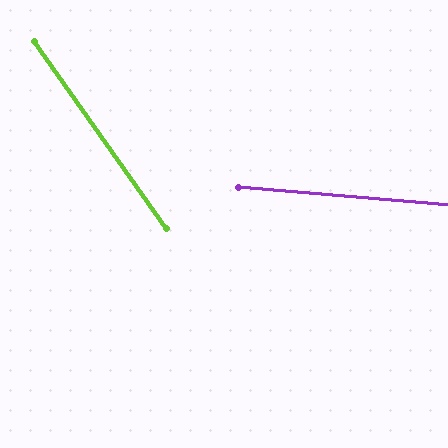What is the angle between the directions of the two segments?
Approximately 50 degrees.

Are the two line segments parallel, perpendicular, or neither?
Neither parallel nor perpendicular — they differ by about 50°.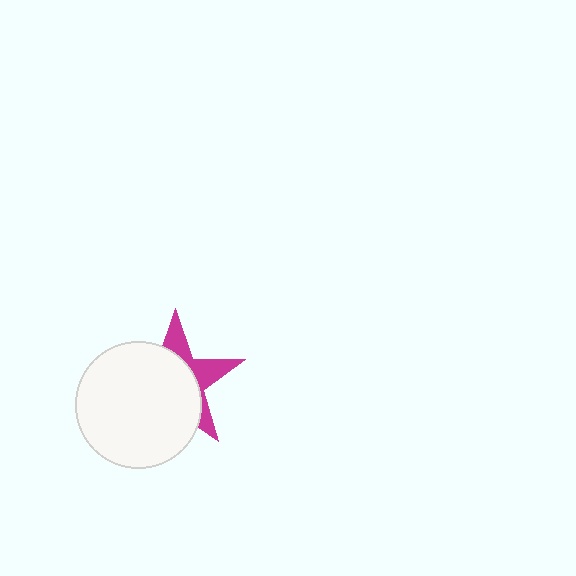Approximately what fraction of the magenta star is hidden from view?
Roughly 66% of the magenta star is hidden behind the white circle.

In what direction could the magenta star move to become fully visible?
The magenta star could move toward the upper-right. That would shift it out from behind the white circle entirely.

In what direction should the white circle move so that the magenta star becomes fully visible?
The white circle should move toward the lower-left. That is the shortest direction to clear the overlap and leave the magenta star fully visible.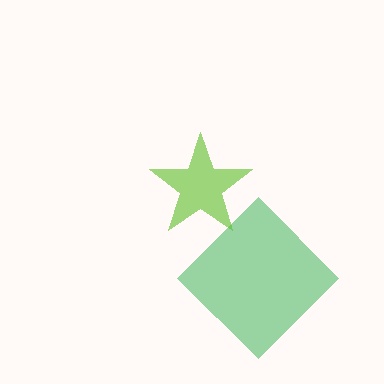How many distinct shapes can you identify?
There are 2 distinct shapes: a green diamond, a lime star.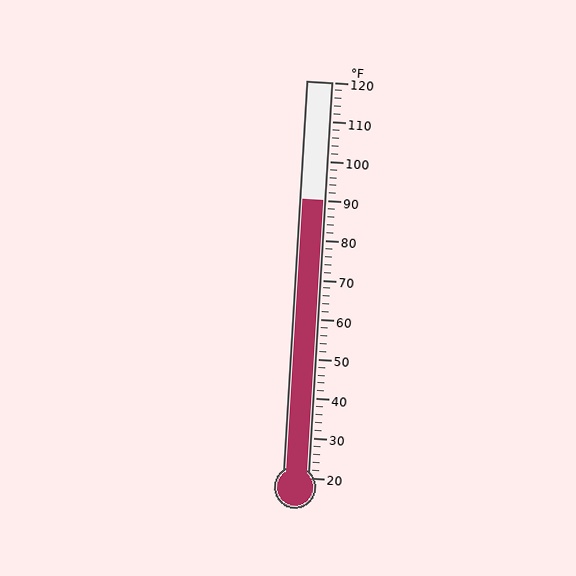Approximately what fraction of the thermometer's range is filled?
The thermometer is filled to approximately 70% of its range.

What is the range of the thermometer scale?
The thermometer scale ranges from 20°F to 120°F.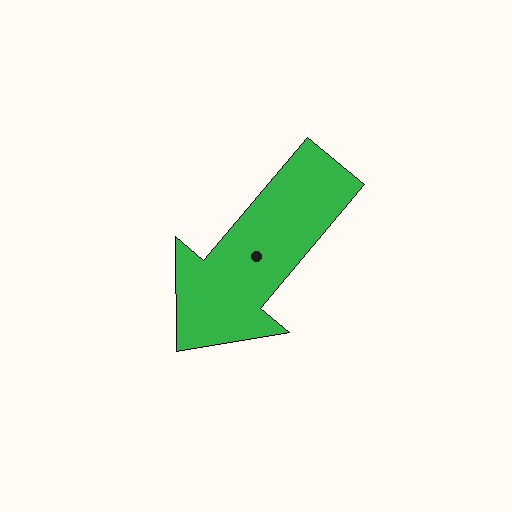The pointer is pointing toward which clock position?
Roughly 7 o'clock.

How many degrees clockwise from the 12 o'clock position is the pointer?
Approximately 220 degrees.